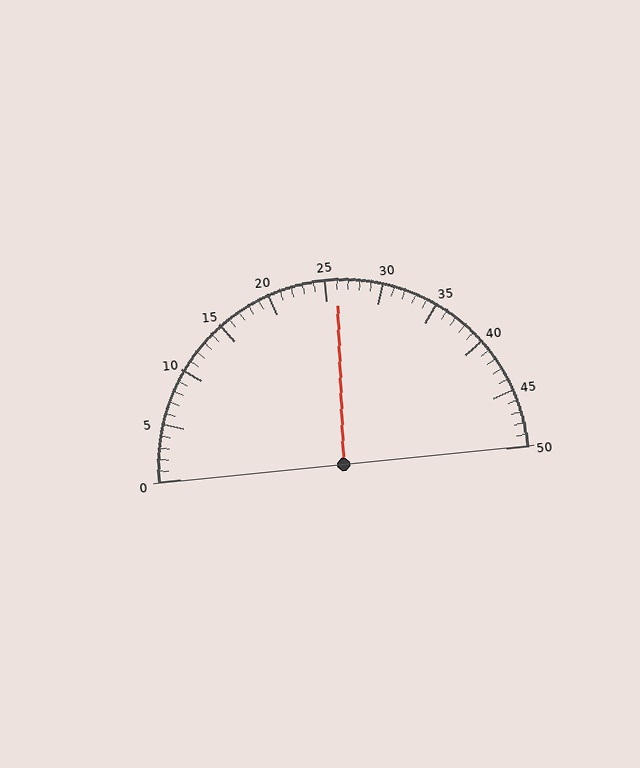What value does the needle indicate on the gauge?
The needle indicates approximately 26.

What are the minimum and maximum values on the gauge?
The gauge ranges from 0 to 50.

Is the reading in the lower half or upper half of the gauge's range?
The reading is in the upper half of the range (0 to 50).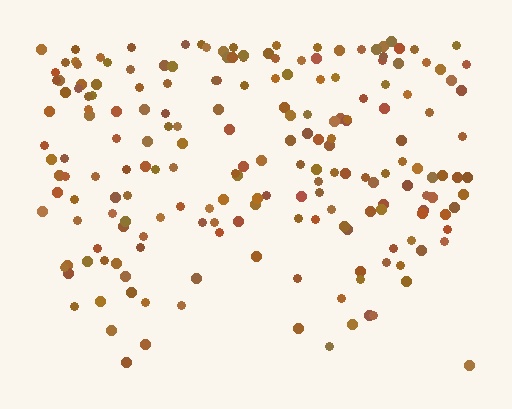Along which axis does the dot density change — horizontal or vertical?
Vertical.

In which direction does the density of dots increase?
From bottom to top, with the top side densest.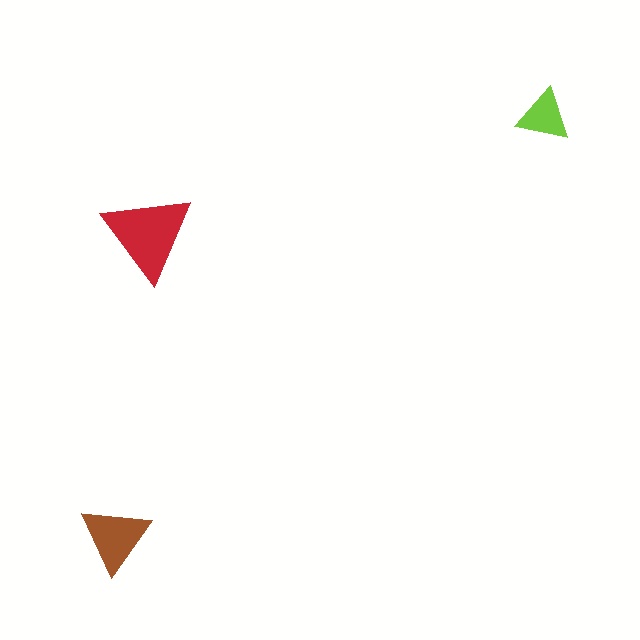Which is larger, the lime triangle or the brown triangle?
The brown one.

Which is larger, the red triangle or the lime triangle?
The red one.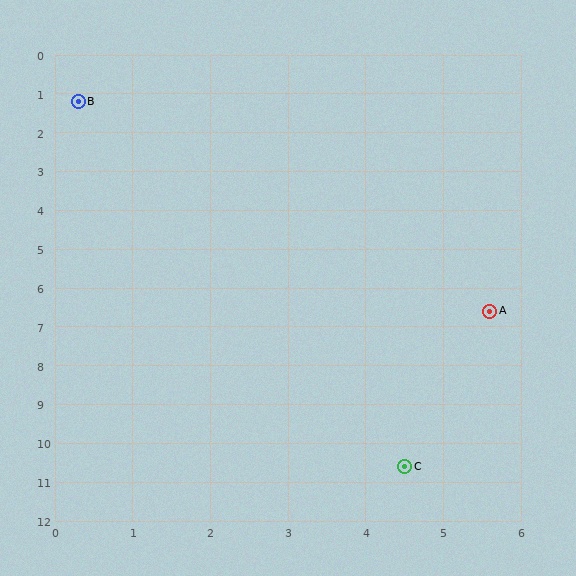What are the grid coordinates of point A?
Point A is at approximately (5.6, 6.6).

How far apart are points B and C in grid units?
Points B and C are about 10.3 grid units apart.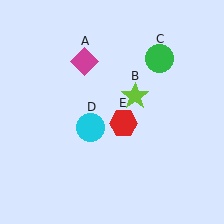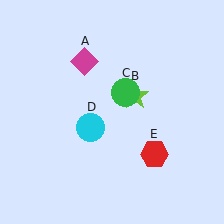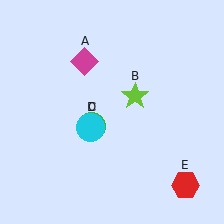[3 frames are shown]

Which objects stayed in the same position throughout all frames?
Magenta diamond (object A) and lime star (object B) and cyan circle (object D) remained stationary.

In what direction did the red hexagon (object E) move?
The red hexagon (object E) moved down and to the right.